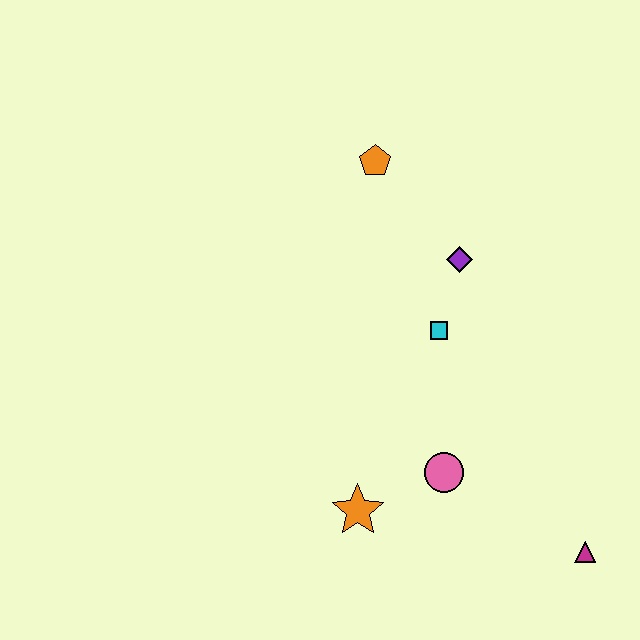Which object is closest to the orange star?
The pink circle is closest to the orange star.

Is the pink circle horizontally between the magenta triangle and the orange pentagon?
Yes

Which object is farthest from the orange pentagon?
The magenta triangle is farthest from the orange pentagon.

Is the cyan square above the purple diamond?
No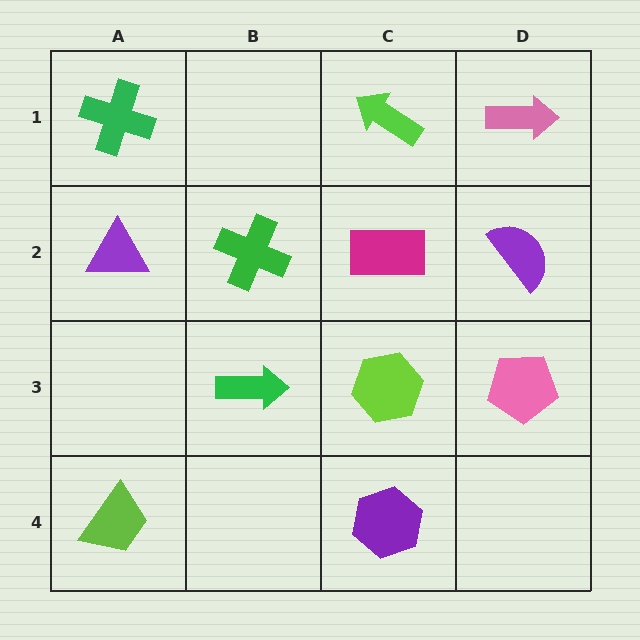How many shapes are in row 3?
3 shapes.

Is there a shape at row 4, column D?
No, that cell is empty.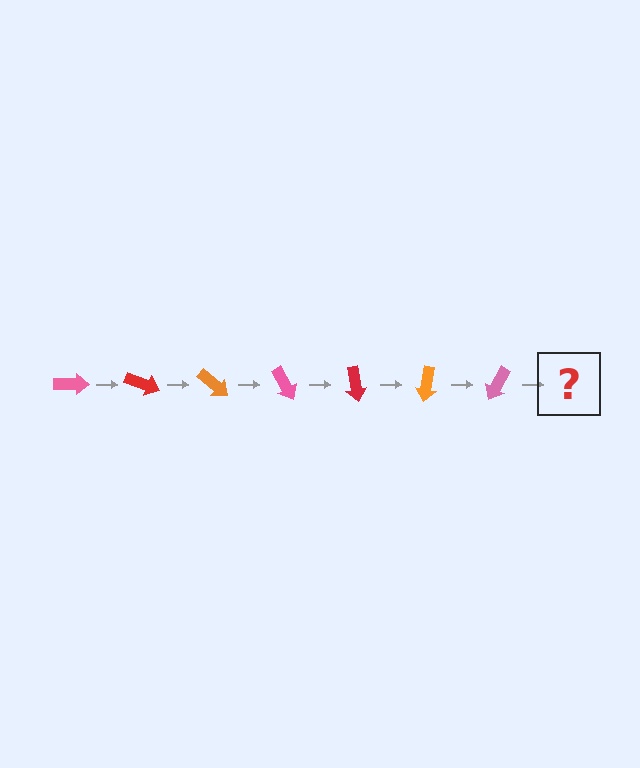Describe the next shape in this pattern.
It should be a red arrow, rotated 140 degrees from the start.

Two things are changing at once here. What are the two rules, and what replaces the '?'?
The two rules are that it rotates 20 degrees each step and the color cycles through pink, red, and orange. The '?' should be a red arrow, rotated 140 degrees from the start.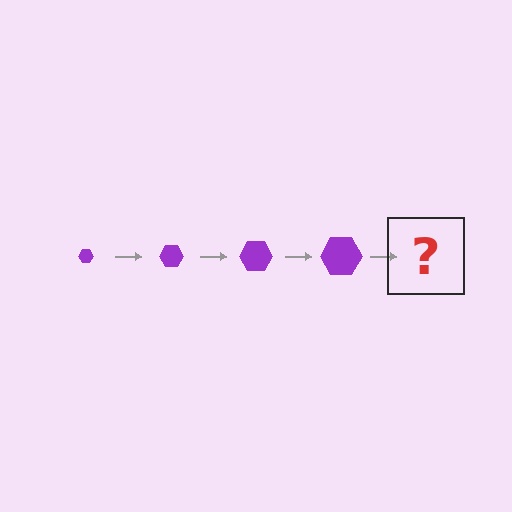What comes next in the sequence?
The next element should be a purple hexagon, larger than the previous one.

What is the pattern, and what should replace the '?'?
The pattern is that the hexagon gets progressively larger each step. The '?' should be a purple hexagon, larger than the previous one.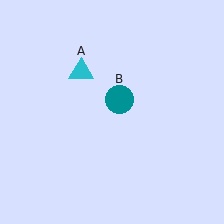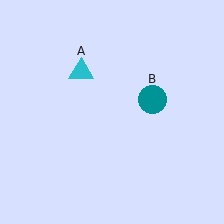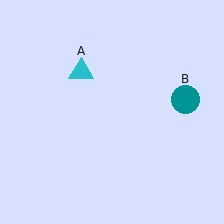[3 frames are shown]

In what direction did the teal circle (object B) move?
The teal circle (object B) moved right.